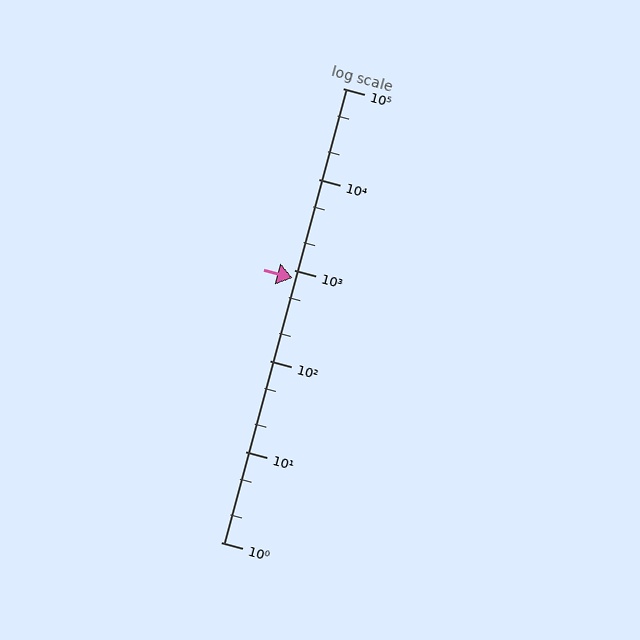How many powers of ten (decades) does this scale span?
The scale spans 5 decades, from 1 to 100000.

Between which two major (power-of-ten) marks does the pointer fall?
The pointer is between 100 and 1000.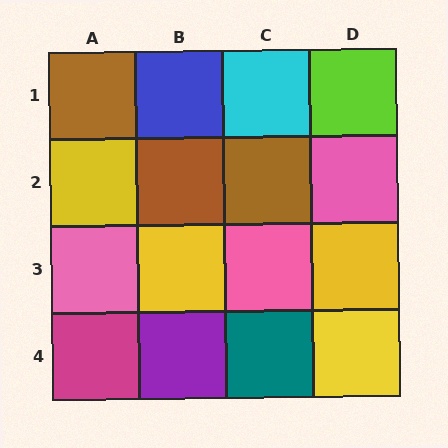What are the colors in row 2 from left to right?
Yellow, brown, brown, pink.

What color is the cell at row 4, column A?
Magenta.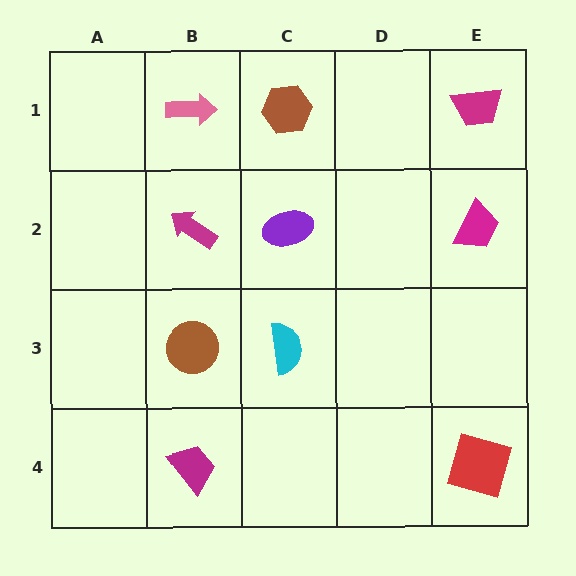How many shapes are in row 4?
2 shapes.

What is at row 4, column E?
A red square.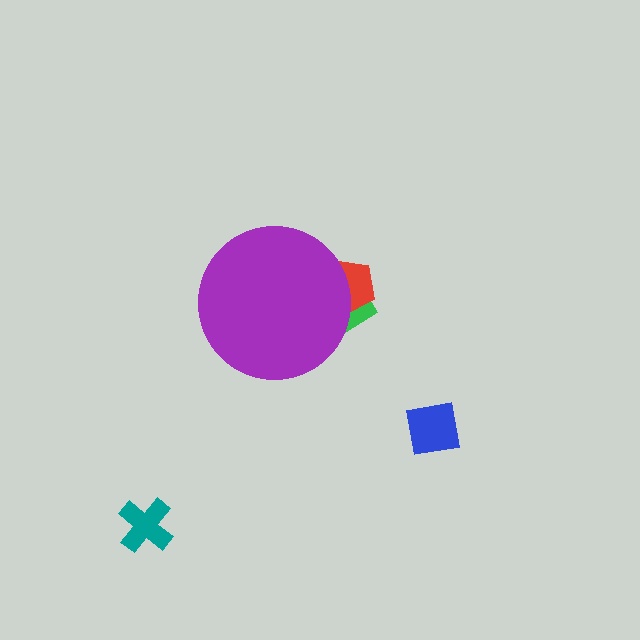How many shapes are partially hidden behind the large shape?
2 shapes are partially hidden.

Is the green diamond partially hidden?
Yes, the green diamond is partially hidden behind the purple circle.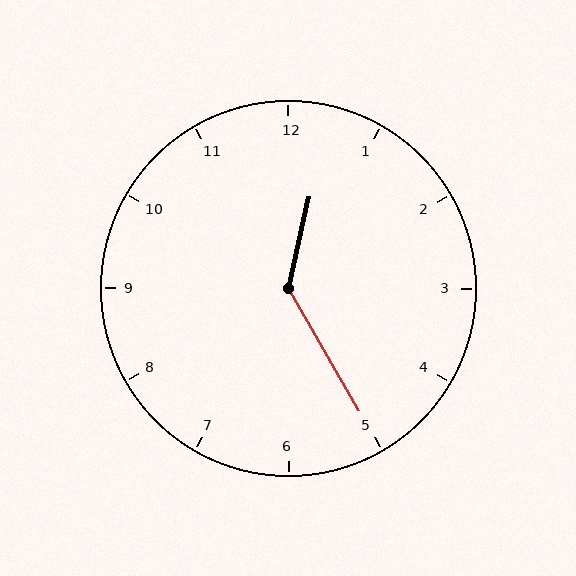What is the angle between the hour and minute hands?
Approximately 138 degrees.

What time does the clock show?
12:25.